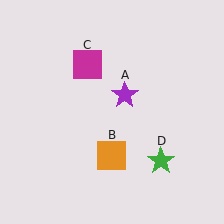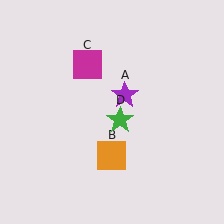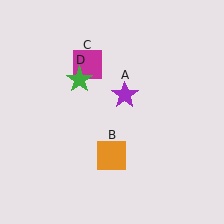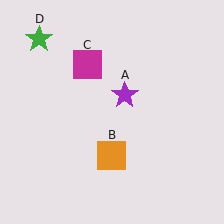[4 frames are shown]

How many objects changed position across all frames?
1 object changed position: green star (object D).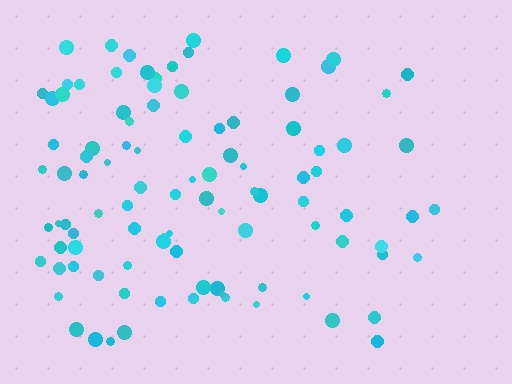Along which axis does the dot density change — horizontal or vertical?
Horizontal.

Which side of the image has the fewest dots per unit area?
The right.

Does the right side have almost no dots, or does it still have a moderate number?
Still a moderate number, just noticeably fewer than the left.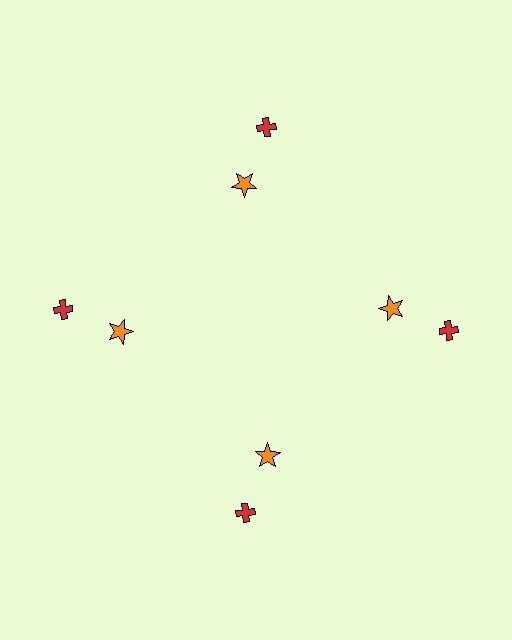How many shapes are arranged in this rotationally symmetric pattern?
There are 8 shapes, arranged in 4 groups of 2.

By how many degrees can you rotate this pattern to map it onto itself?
The pattern maps onto itself every 90 degrees of rotation.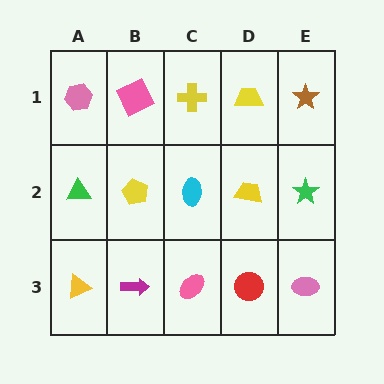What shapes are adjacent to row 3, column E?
A green star (row 2, column E), a red circle (row 3, column D).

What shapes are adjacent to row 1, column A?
A green triangle (row 2, column A), a pink square (row 1, column B).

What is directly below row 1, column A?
A green triangle.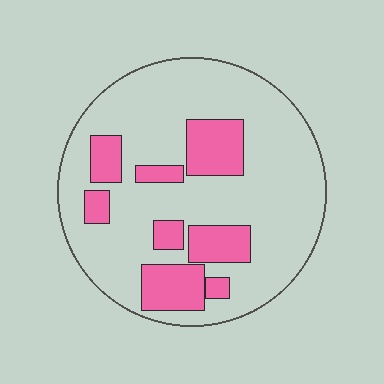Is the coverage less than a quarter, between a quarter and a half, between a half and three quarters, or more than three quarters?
Less than a quarter.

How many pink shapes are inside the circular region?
8.